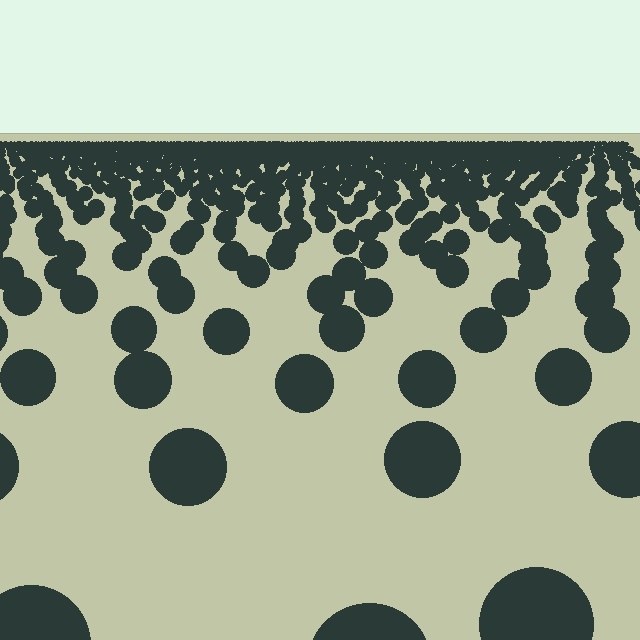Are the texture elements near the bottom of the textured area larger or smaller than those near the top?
Larger. Near the bottom, elements are closer to the viewer and appear at a bigger on-screen size.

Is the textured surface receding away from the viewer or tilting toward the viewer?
The surface is receding away from the viewer. Texture elements get smaller and denser toward the top.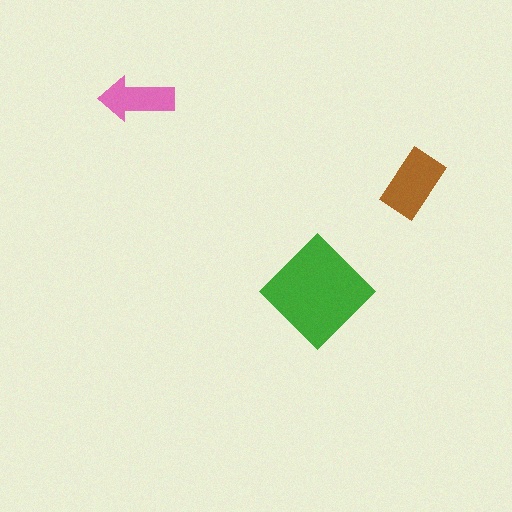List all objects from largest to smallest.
The green diamond, the brown rectangle, the pink arrow.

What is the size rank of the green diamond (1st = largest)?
1st.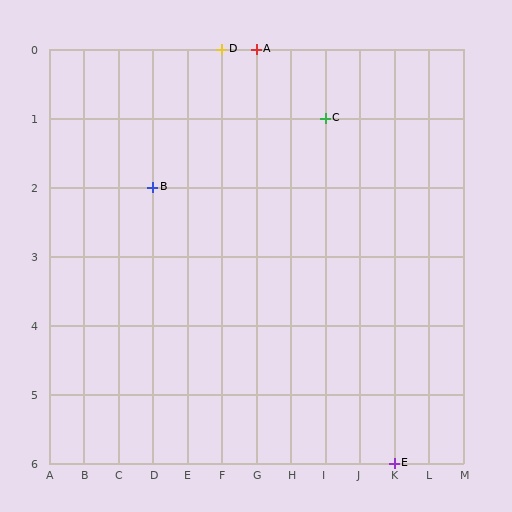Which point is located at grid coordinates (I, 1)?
Point C is at (I, 1).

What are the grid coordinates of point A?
Point A is at grid coordinates (G, 0).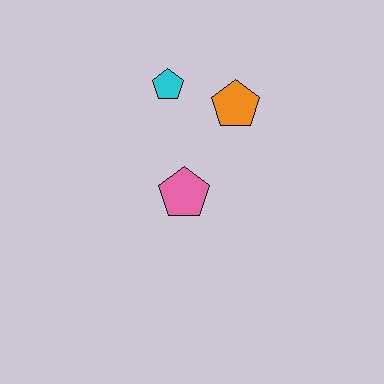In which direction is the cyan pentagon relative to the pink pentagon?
The cyan pentagon is above the pink pentagon.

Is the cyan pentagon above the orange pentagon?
Yes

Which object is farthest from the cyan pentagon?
The pink pentagon is farthest from the cyan pentagon.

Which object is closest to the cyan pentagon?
The orange pentagon is closest to the cyan pentagon.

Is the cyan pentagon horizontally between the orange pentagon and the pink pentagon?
No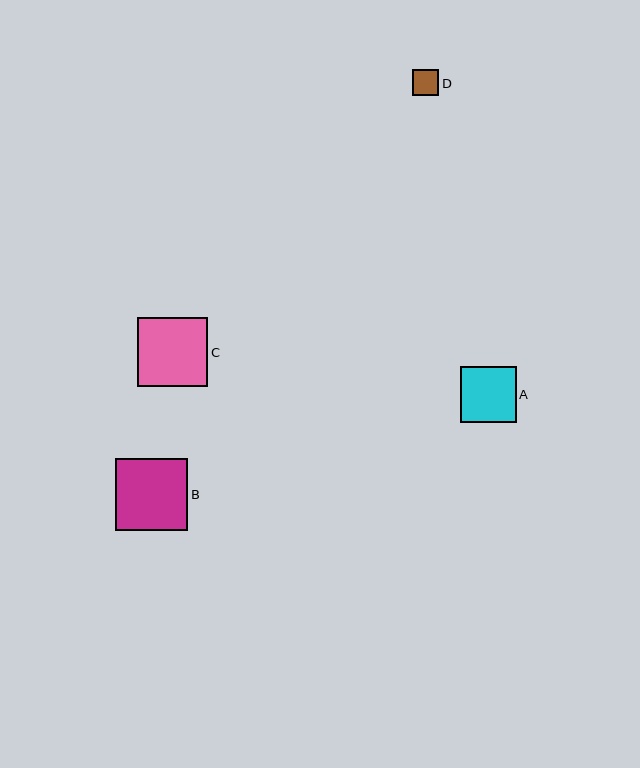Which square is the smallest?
Square D is the smallest with a size of approximately 26 pixels.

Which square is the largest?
Square B is the largest with a size of approximately 72 pixels.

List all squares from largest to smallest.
From largest to smallest: B, C, A, D.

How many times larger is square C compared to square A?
Square C is approximately 1.3 times the size of square A.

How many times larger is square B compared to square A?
Square B is approximately 1.3 times the size of square A.